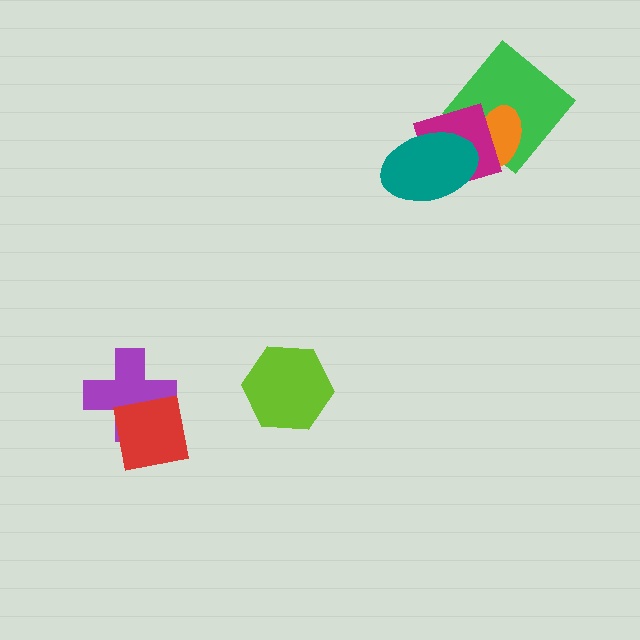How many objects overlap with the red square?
1 object overlaps with the red square.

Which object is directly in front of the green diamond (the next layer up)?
The orange ellipse is directly in front of the green diamond.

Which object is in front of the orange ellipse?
The magenta diamond is in front of the orange ellipse.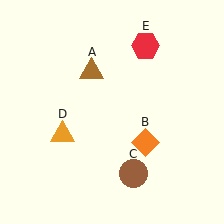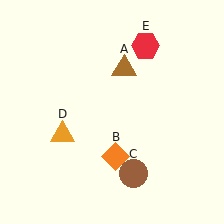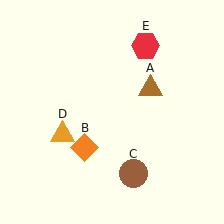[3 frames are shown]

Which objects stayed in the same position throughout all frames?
Brown circle (object C) and orange triangle (object D) and red hexagon (object E) remained stationary.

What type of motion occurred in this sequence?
The brown triangle (object A), orange diamond (object B) rotated clockwise around the center of the scene.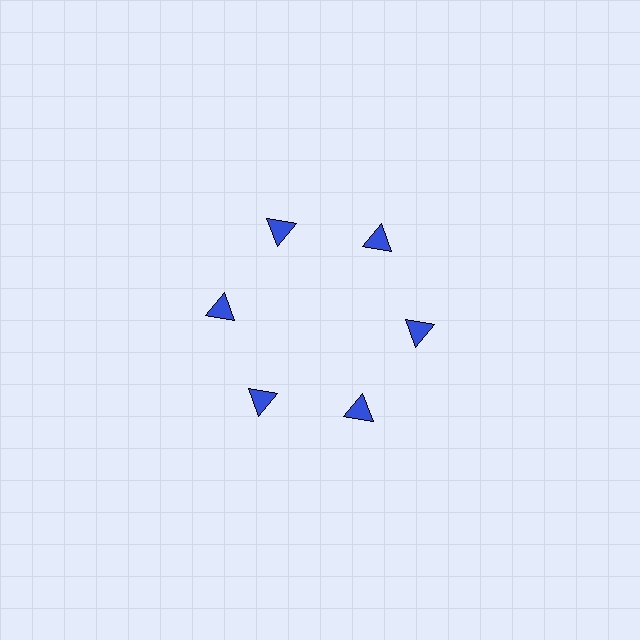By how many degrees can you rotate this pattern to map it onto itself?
The pattern maps onto itself every 60 degrees of rotation.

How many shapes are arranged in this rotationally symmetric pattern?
There are 6 shapes, arranged in 6 groups of 1.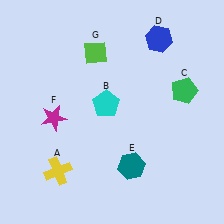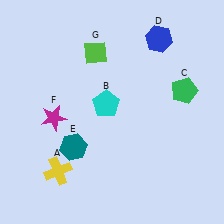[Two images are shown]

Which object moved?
The teal hexagon (E) moved left.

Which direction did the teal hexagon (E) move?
The teal hexagon (E) moved left.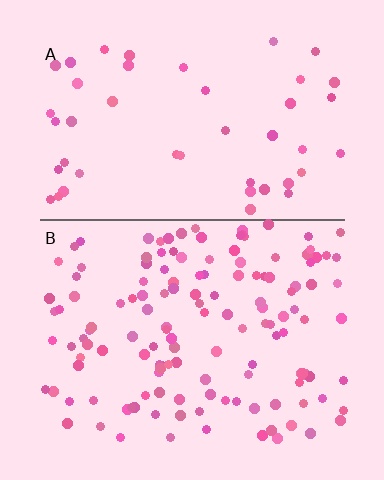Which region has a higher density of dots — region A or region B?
B (the bottom).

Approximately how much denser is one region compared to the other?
Approximately 3.0× — region B over region A.